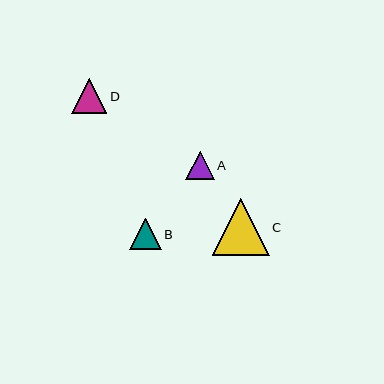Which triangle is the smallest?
Triangle A is the smallest with a size of approximately 29 pixels.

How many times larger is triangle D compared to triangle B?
Triangle D is approximately 1.1 times the size of triangle B.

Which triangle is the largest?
Triangle C is the largest with a size of approximately 57 pixels.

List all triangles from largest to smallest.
From largest to smallest: C, D, B, A.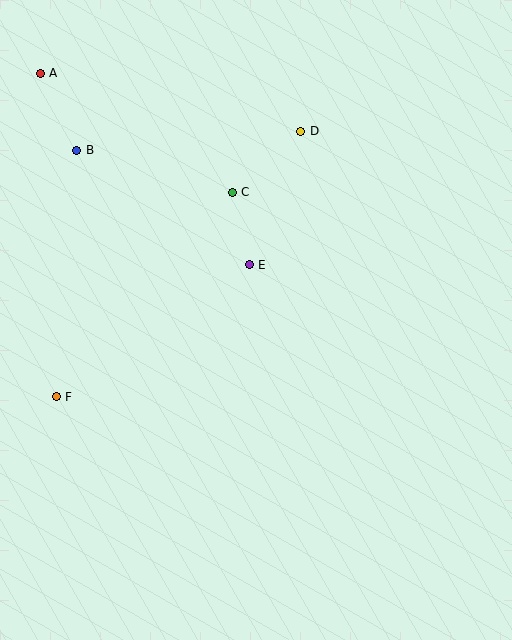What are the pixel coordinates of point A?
Point A is at (40, 73).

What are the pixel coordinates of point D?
Point D is at (301, 131).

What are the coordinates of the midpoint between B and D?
The midpoint between B and D is at (189, 141).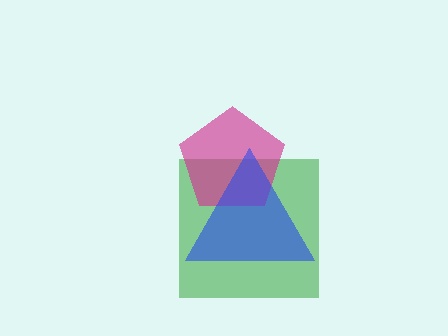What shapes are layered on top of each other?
The layered shapes are: a green square, a magenta pentagon, a blue triangle.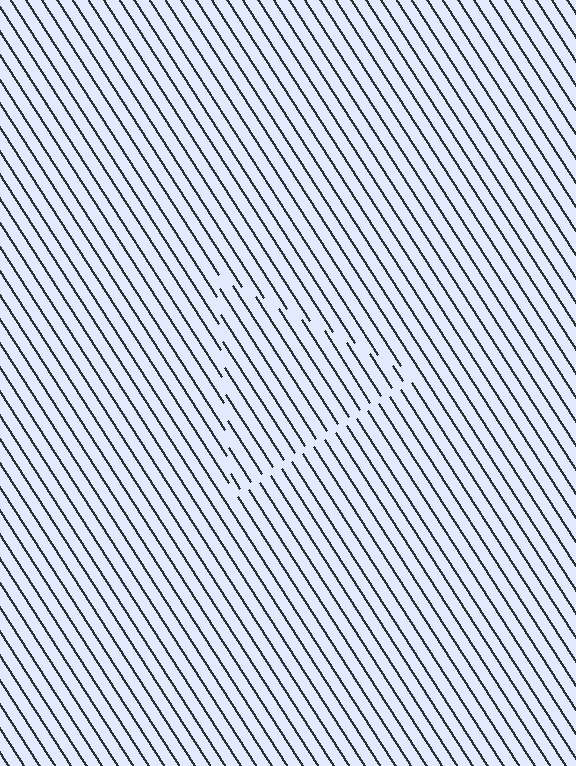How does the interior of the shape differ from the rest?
The interior of the shape contains the same grating, shifted by half a period — the contour is defined by the phase discontinuity where line-ends from the inner and outer gratings abut.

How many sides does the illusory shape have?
3 sides — the line-ends trace a triangle.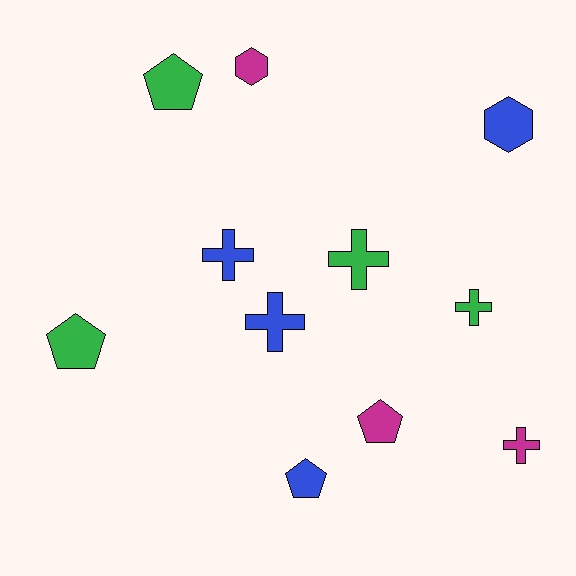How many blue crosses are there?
There are 2 blue crosses.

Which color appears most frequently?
Green, with 4 objects.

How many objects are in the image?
There are 11 objects.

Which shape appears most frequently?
Cross, with 5 objects.